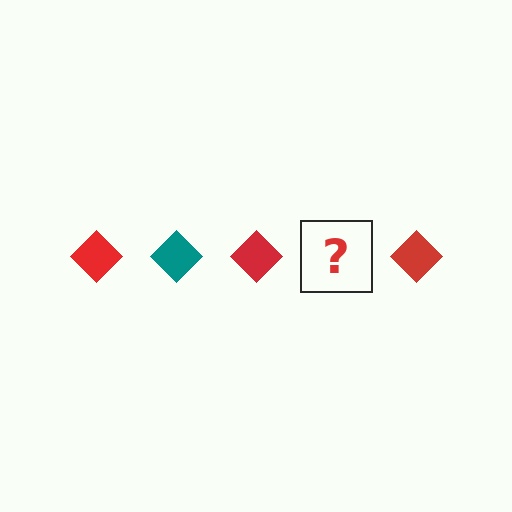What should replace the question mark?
The question mark should be replaced with a teal diamond.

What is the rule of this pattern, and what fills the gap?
The rule is that the pattern cycles through red, teal diamonds. The gap should be filled with a teal diamond.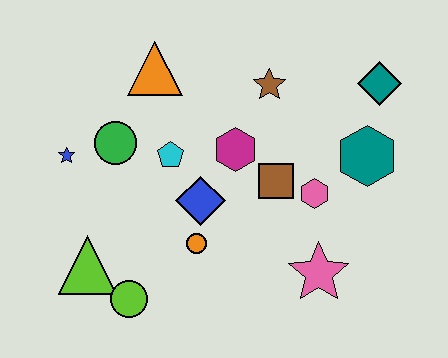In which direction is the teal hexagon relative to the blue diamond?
The teal hexagon is to the right of the blue diamond.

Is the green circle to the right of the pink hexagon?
No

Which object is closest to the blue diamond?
The orange circle is closest to the blue diamond.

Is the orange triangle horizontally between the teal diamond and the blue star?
Yes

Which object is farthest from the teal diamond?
The lime triangle is farthest from the teal diamond.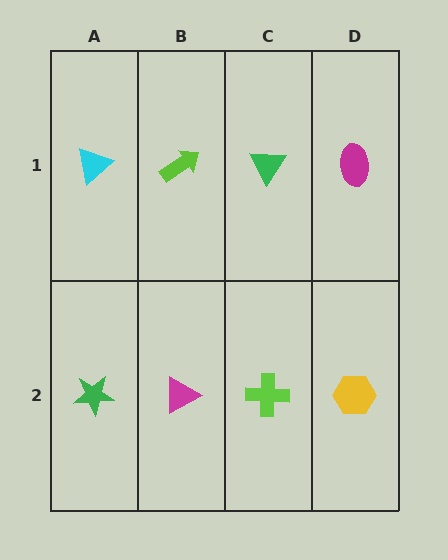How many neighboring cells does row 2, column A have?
2.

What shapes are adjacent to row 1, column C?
A lime cross (row 2, column C), a lime arrow (row 1, column B), a magenta ellipse (row 1, column D).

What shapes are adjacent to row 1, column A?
A green star (row 2, column A), a lime arrow (row 1, column B).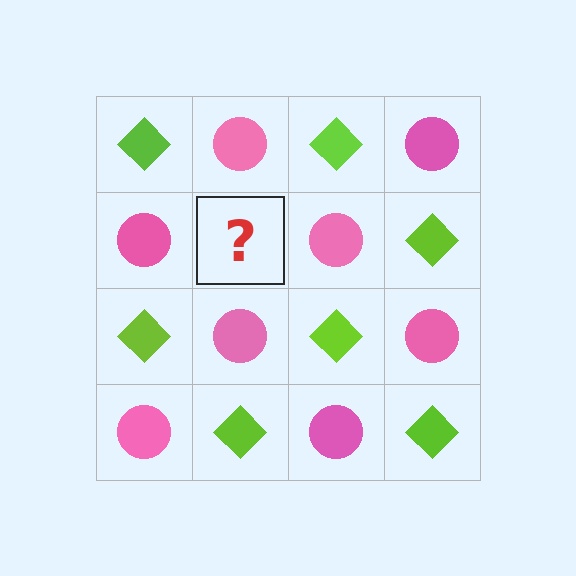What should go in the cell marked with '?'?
The missing cell should contain a lime diamond.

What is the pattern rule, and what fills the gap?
The rule is that it alternates lime diamond and pink circle in a checkerboard pattern. The gap should be filled with a lime diamond.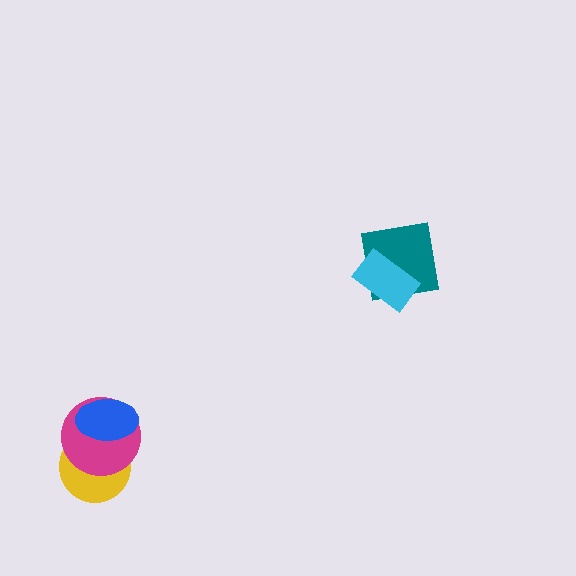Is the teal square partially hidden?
Yes, it is partially covered by another shape.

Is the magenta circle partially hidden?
Yes, it is partially covered by another shape.